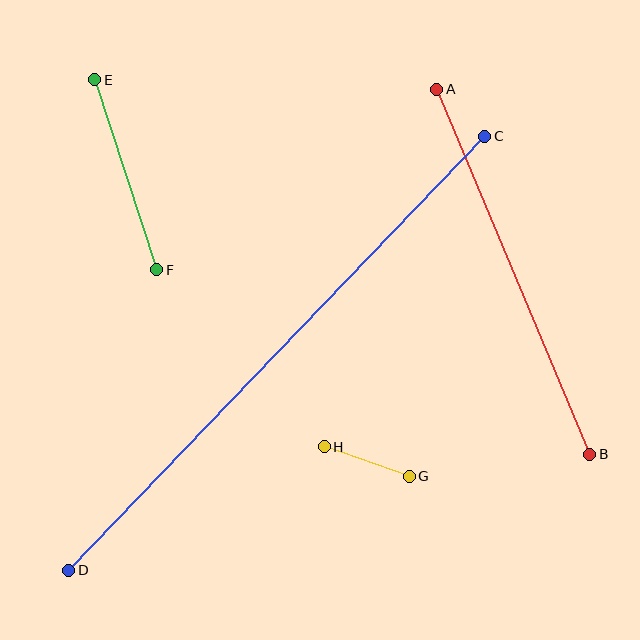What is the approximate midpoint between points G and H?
The midpoint is at approximately (367, 461) pixels.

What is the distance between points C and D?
The distance is approximately 601 pixels.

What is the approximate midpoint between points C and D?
The midpoint is at approximately (277, 353) pixels.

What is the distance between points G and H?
The distance is approximately 90 pixels.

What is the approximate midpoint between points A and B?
The midpoint is at approximately (513, 272) pixels.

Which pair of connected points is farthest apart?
Points C and D are farthest apart.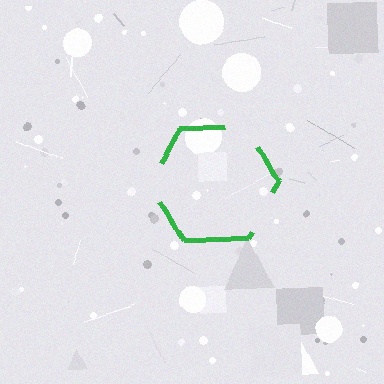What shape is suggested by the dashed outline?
The dashed outline suggests a hexagon.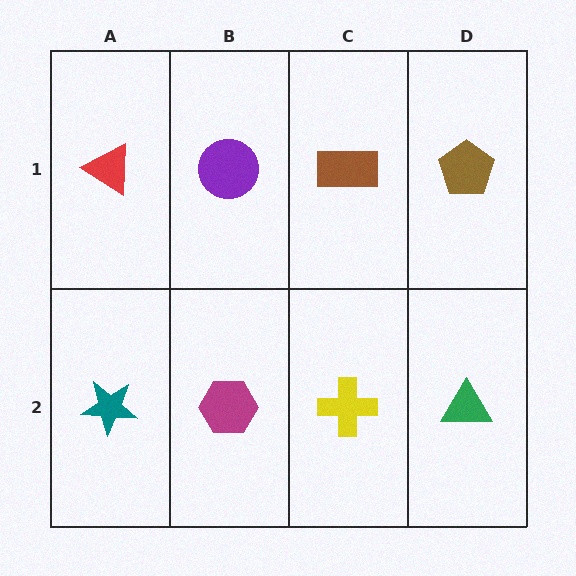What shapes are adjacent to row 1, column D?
A green triangle (row 2, column D), a brown rectangle (row 1, column C).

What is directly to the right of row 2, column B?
A yellow cross.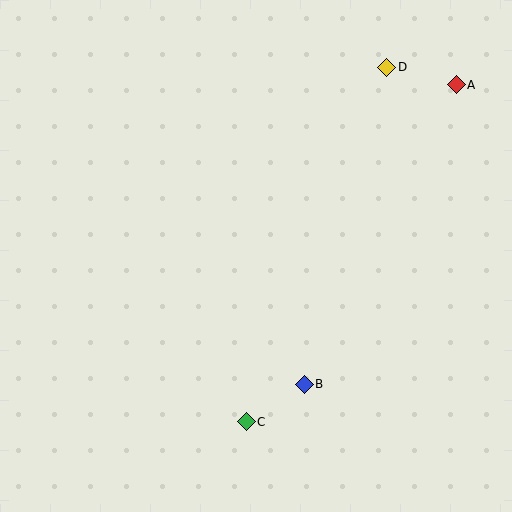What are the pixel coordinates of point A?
Point A is at (456, 85).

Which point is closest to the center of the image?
Point B at (304, 384) is closest to the center.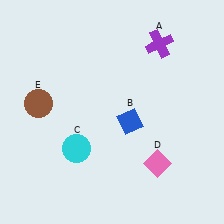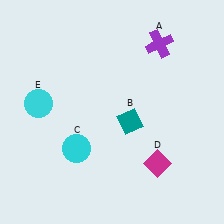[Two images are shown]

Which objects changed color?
B changed from blue to teal. D changed from pink to magenta. E changed from brown to cyan.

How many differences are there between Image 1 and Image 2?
There are 3 differences between the two images.